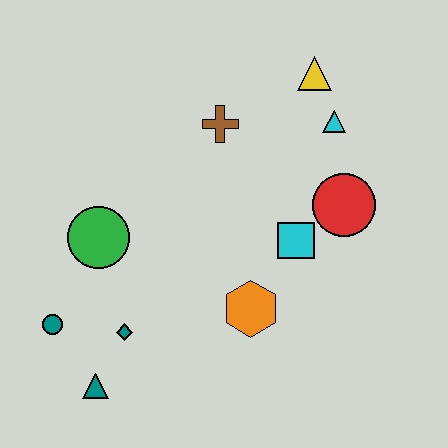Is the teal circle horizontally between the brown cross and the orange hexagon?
No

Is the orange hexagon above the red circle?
No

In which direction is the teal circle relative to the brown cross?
The teal circle is below the brown cross.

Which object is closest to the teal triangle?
The teal diamond is closest to the teal triangle.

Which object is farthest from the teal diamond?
The yellow triangle is farthest from the teal diamond.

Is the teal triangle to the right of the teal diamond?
No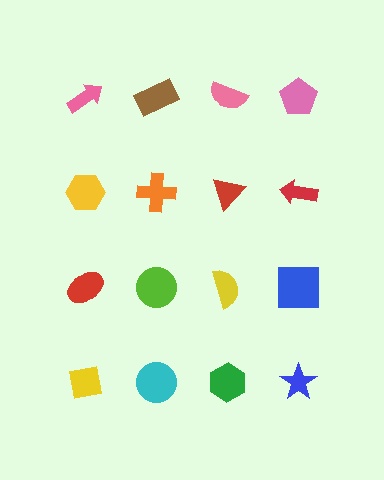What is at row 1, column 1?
A pink arrow.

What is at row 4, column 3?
A green hexagon.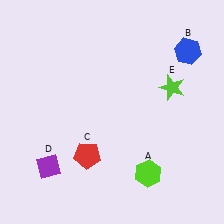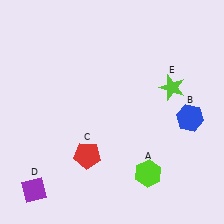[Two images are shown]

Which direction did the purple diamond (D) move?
The purple diamond (D) moved down.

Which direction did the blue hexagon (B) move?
The blue hexagon (B) moved down.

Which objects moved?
The objects that moved are: the blue hexagon (B), the purple diamond (D).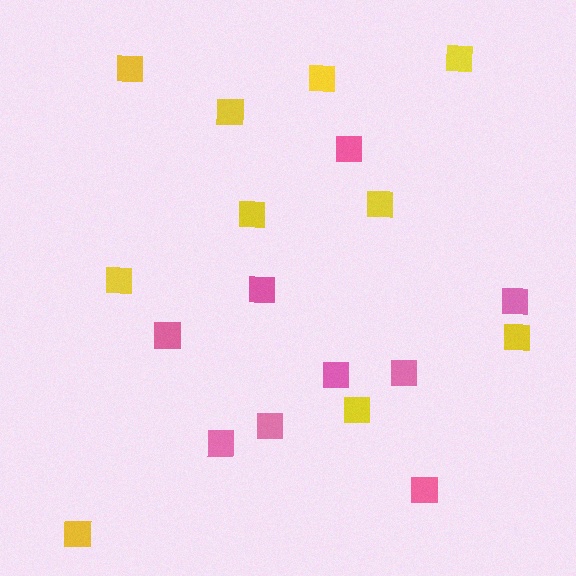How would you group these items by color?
There are 2 groups: one group of yellow squares (10) and one group of pink squares (9).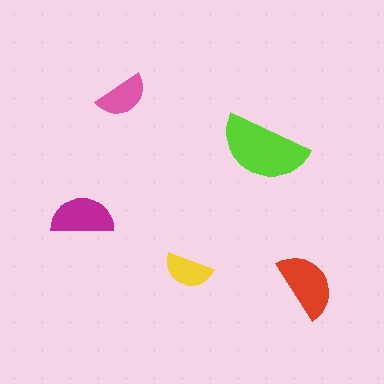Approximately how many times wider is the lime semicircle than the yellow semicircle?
About 2 times wider.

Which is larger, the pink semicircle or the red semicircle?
The red one.